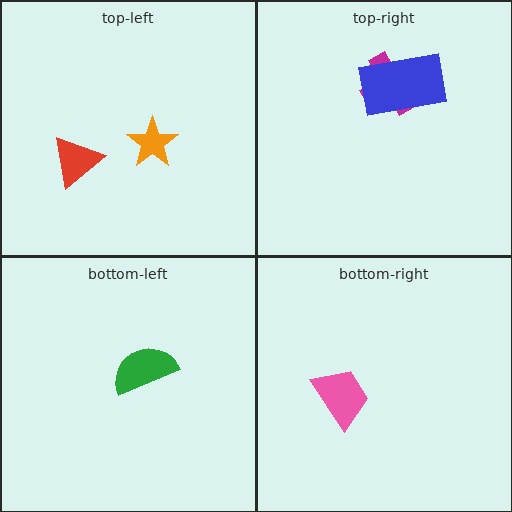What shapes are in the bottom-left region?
The green semicircle.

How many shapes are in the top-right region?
2.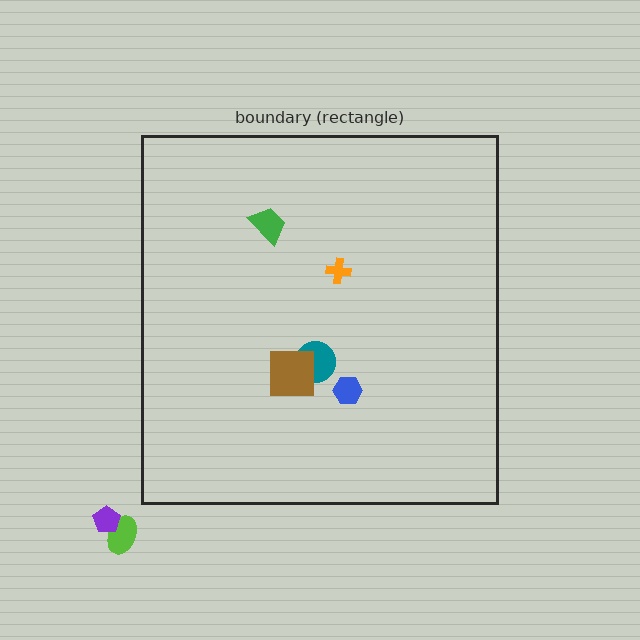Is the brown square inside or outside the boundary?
Inside.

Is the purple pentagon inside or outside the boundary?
Outside.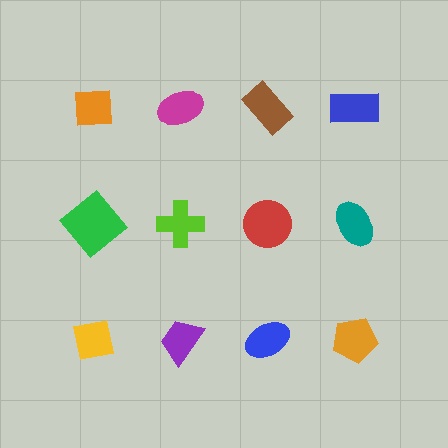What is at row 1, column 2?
A magenta ellipse.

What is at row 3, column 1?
A yellow square.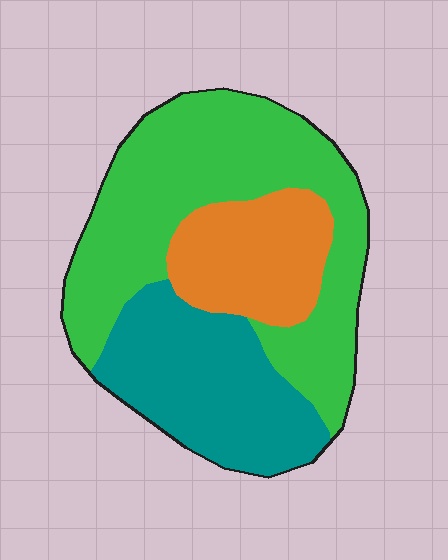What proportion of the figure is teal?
Teal covers around 30% of the figure.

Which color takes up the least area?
Orange, at roughly 20%.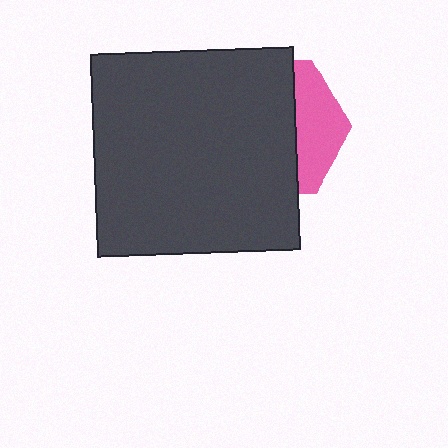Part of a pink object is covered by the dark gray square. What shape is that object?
It is a hexagon.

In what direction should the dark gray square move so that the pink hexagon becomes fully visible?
The dark gray square should move left. That is the shortest direction to clear the overlap and leave the pink hexagon fully visible.